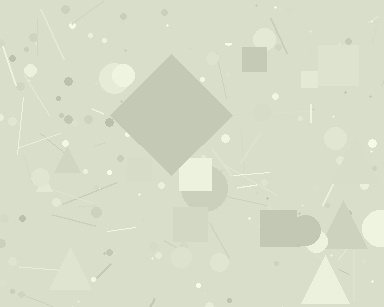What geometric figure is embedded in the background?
A diamond is embedded in the background.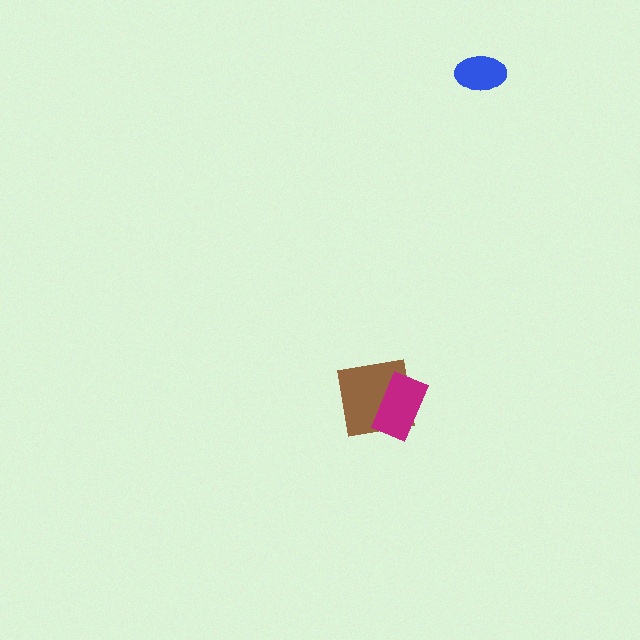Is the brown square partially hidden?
Yes, it is partially covered by another shape.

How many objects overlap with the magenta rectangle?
1 object overlaps with the magenta rectangle.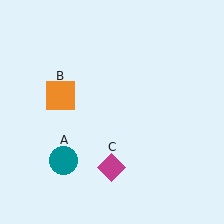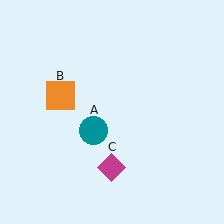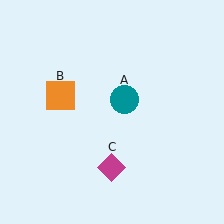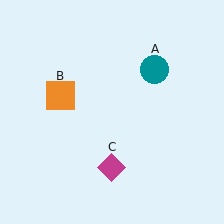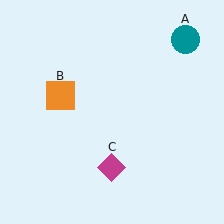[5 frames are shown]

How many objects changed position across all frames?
1 object changed position: teal circle (object A).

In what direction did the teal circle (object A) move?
The teal circle (object A) moved up and to the right.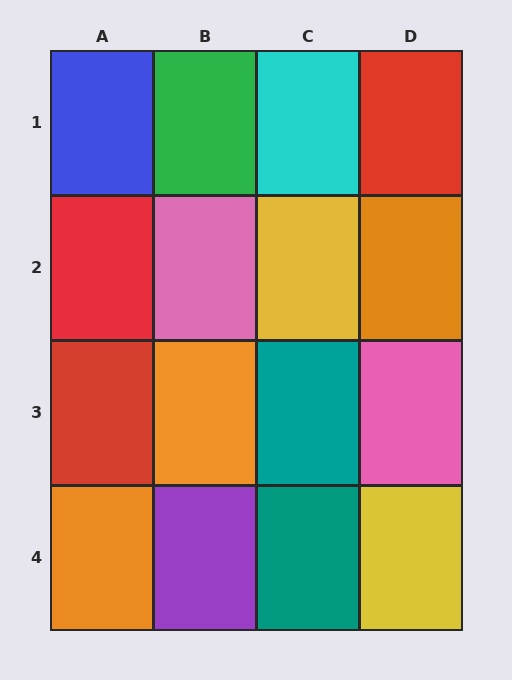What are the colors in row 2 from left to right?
Red, pink, yellow, orange.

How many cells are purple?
1 cell is purple.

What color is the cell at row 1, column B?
Green.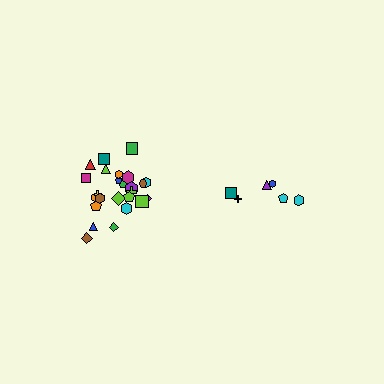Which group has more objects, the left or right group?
The left group.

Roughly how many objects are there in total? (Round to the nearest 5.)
Roughly 30 objects in total.